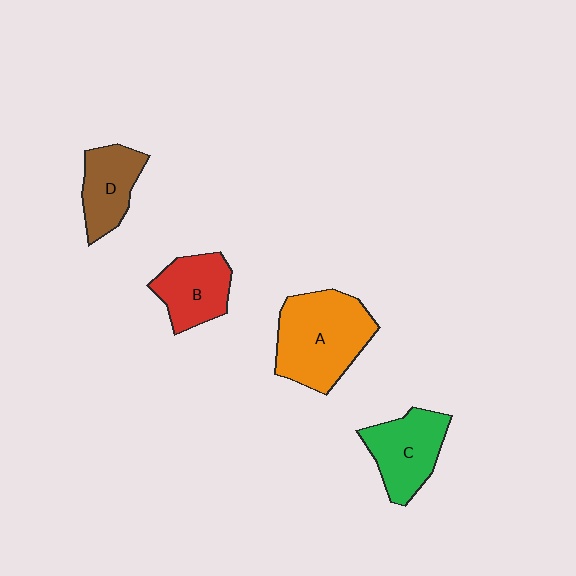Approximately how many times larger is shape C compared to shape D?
Approximately 1.2 times.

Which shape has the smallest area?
Shape D (brown).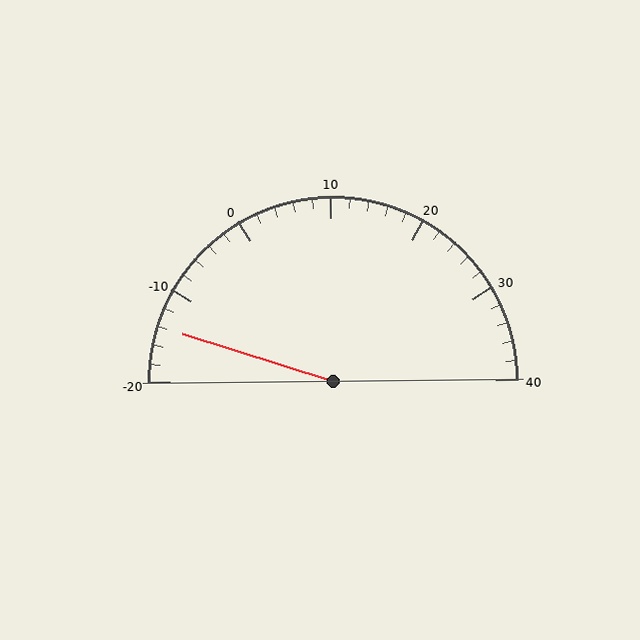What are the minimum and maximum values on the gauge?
The gauge ranges from -20 to 40.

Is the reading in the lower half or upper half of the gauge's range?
The reading is in the lower half of the range (-20 to 40).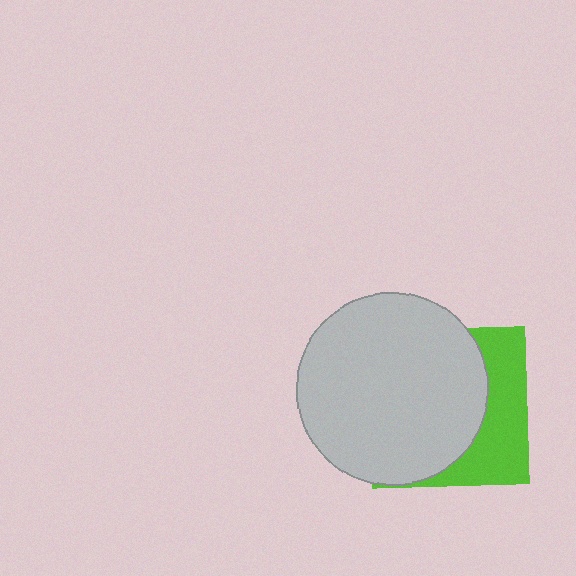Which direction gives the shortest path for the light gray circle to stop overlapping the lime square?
Moving left gives the shortest separation.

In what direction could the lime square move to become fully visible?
The lime square could move right. That would shift it out from behind the light gray circle entirely.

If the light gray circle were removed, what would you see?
You would see the complete lime square.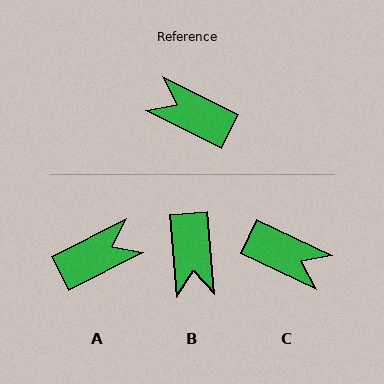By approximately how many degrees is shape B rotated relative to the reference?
Approximately 122 degrees counter-clockwise.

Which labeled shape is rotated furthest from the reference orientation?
C, about 178 degrees away.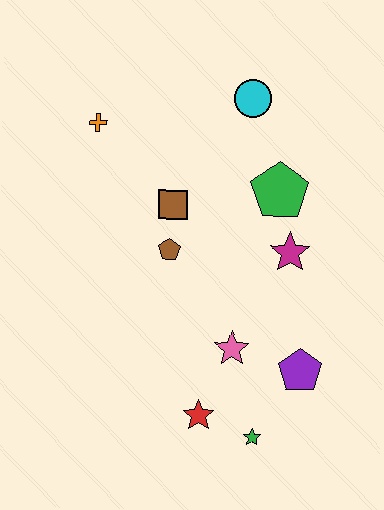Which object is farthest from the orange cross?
The green star is farthest from the orange cross.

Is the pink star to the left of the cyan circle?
Yes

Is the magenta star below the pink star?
No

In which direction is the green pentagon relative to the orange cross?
The green pentagon is to the right of the orange cross.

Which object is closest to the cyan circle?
The green pentagon is closest to the cyan circle.